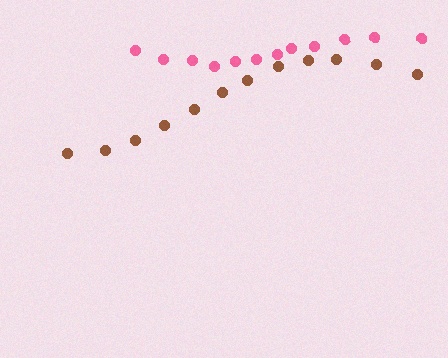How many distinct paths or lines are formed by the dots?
There are 2 distinct paths.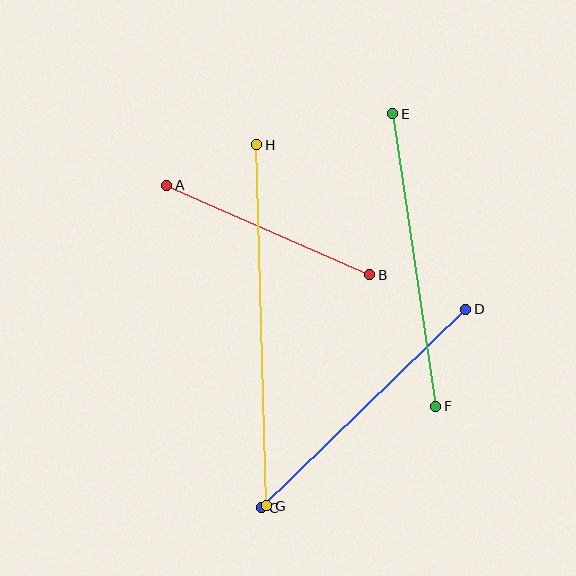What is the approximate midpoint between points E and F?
The midpoint is at approximately (414, 260) pixels.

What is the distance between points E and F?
The distance is approximately 296 pixels.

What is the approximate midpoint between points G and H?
The midpoint is at approximately (262, 325) pixels.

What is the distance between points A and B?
The distance is approximately 222 pixels.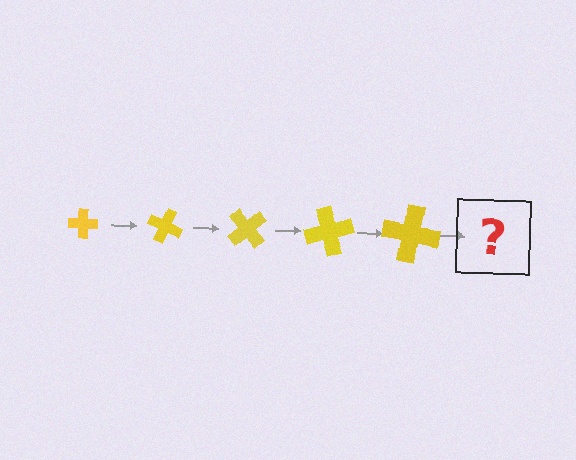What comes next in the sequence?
The next element should be a cross, larger than the previous one and rotated 125 degrees from the start.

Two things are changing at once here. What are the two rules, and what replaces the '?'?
The two rules are that the cross grows larger each step and it rotates 25 degrees each step. The '?' should be a cross, larger than the previous one and rotated 125 degrees from the start.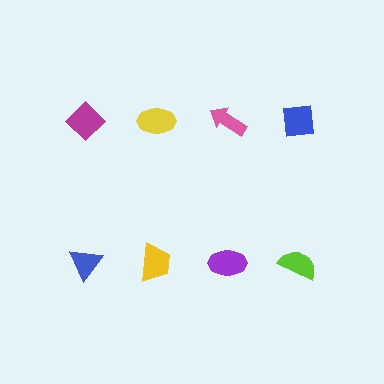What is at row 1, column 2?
A yellow ellipse.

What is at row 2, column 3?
A purple ellipse.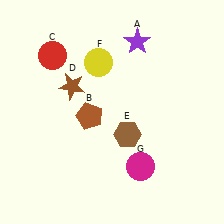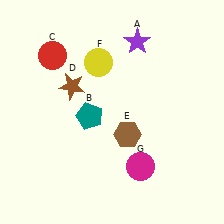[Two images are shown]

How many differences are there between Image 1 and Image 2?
There is 1 difference between the two images.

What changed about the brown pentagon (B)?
In Image 1, B is brown. In Image 2, it changed to teal.